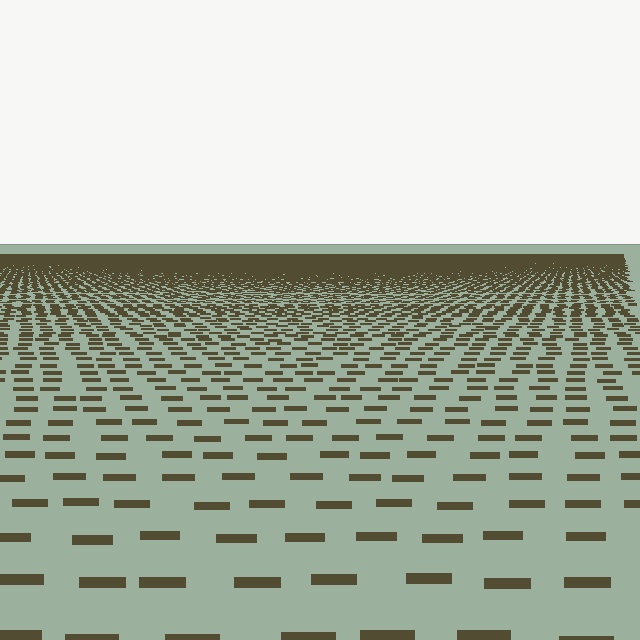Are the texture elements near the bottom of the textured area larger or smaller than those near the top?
Larger. Near the bottom, elements are closer to the viewer and appear at a bigger on-screen size.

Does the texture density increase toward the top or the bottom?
Density increases toward the top.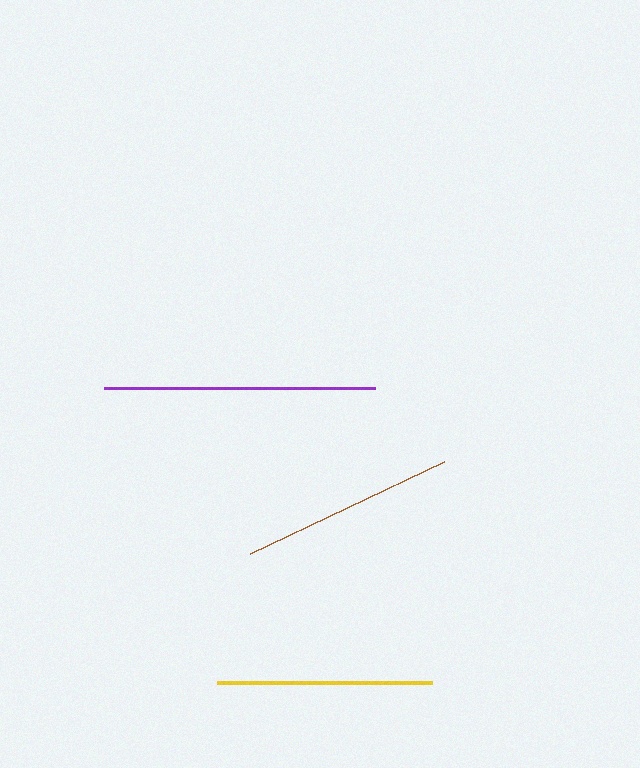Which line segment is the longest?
The purple line is the longest at approximately 271 pixels.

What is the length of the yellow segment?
The yellow segment is approximately 215 pixels long.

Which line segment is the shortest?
The brown line is the shortest at approximately 215 pixels.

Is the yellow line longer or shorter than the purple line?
The purple line is longer than the yellow line.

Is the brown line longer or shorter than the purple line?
The purple line is longer than the brown line.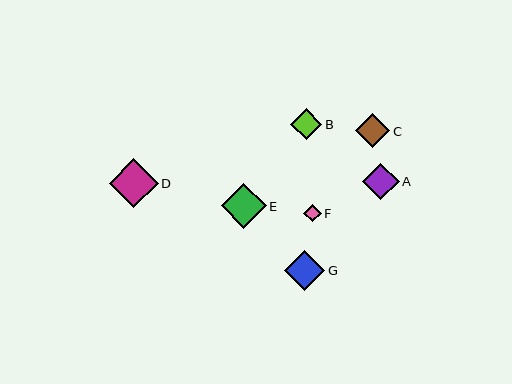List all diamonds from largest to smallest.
From largest to smallest: D, E, G, A, C, B, F.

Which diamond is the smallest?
Diamond F is the smallest with a size of approximately 17 pixels.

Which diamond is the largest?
Diamond D is the largest with a size of approximately 49 pixels.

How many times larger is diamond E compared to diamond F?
Diamond E is approximately 2.6 times the size of diamond F.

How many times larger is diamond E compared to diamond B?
Diamond E is approximately 1.4 times the size of diamond B.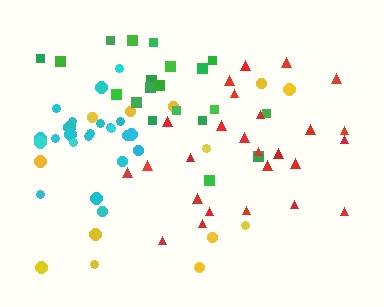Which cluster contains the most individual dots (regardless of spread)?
Red (26).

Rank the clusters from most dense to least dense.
cyan, green, red, yellow.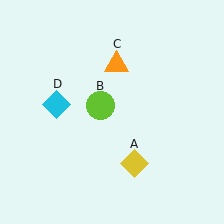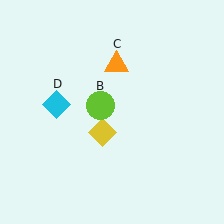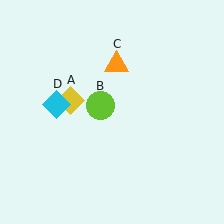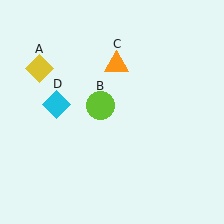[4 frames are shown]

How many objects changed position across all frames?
1 object changed position: yellow diamond (object A).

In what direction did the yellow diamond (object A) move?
The yellow diamond (object A) moved up and to the left.